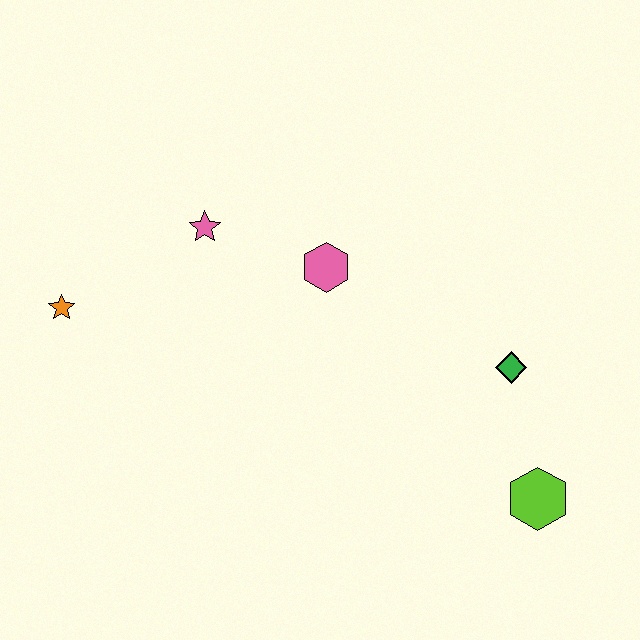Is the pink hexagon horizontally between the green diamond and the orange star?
Yes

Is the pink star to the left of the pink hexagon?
Yes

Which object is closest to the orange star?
The pink star is closest to the orange star.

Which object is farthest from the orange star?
The lime hexagon is farthest from the orange star.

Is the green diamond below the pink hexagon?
Yes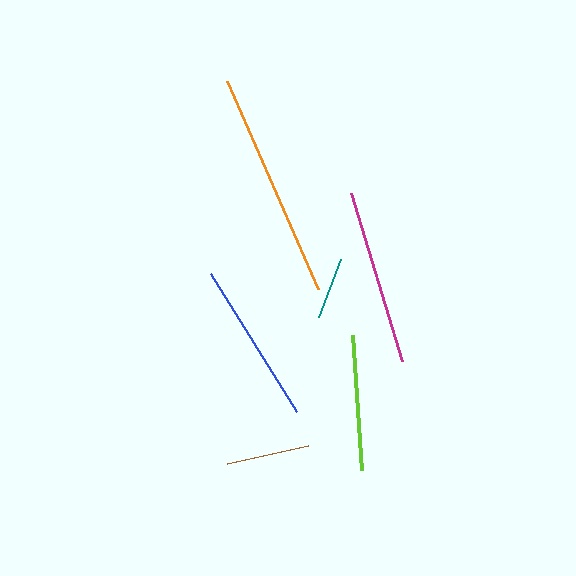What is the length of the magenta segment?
The magenta segment is approximately 175 pixels long.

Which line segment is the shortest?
The teal line is the shortest at approximately 62 pixels.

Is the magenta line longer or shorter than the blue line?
The magenta line is longer than the blue line.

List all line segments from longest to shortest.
From longest to shortest: orange, magenta, blue, lime, brown, teal.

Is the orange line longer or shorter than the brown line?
The orange line is longer than the brown line.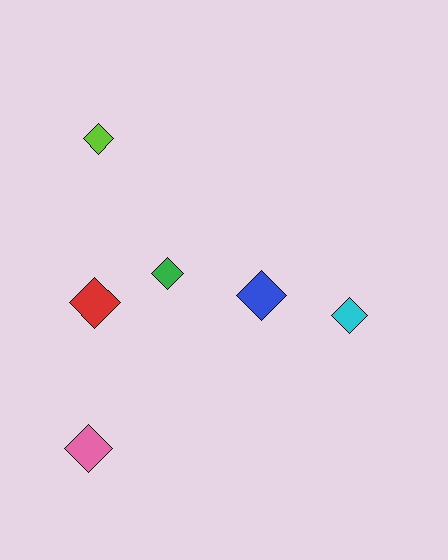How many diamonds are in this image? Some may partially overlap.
There are 6 diamonds.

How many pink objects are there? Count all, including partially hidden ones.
There is 1 pink object.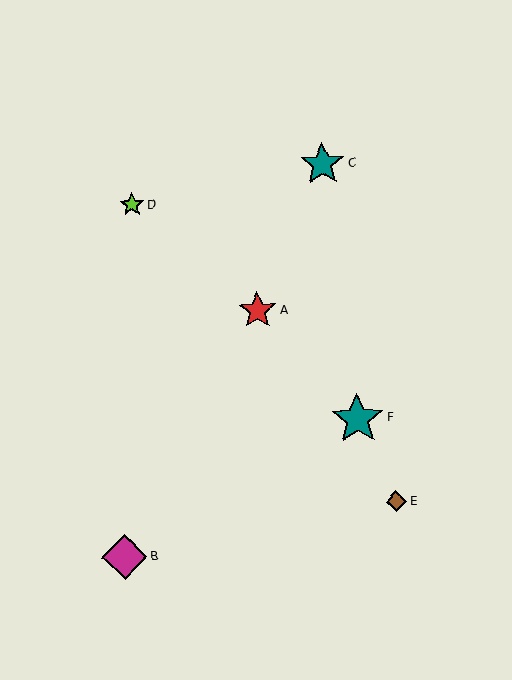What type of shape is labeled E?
Shape E is a brown diamond.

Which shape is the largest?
The teal star (labeled F) is the largest.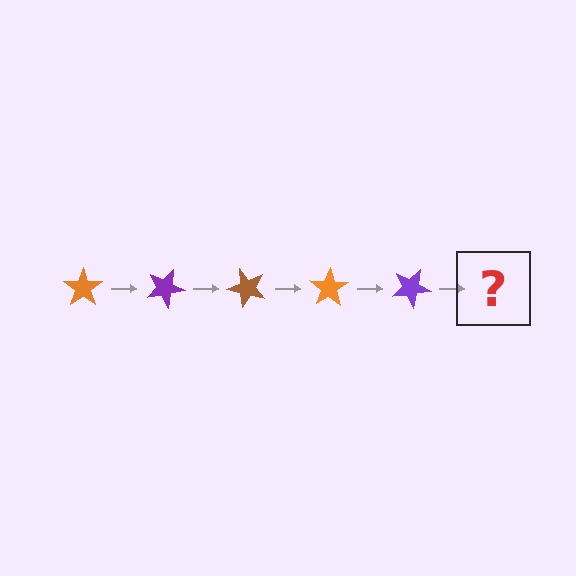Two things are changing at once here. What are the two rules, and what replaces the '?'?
The two rules are that it rotates 25 degrees each step and the color cycles through orange, purple, and brown. The '?' should be a brown star, rotated 125 degrees from the start.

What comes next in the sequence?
The next element should be a brown star, rotated 125 degrees from the start.